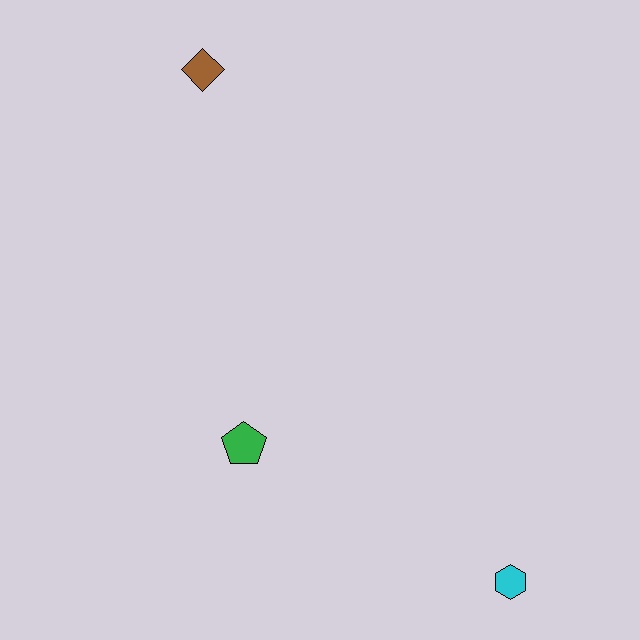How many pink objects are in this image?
There are no pink objects.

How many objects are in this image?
There are 3 objects.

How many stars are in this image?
There are no stars.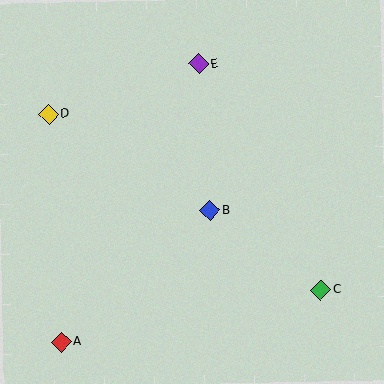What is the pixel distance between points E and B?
The distance between E and B is 147 pixels.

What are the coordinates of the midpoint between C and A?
The midpoint between C and A is at (191, 316).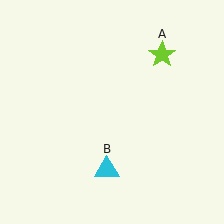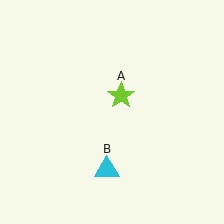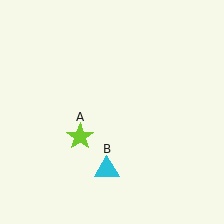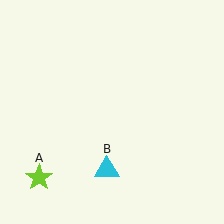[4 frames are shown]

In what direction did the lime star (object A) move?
The lime star (object A) moved down and to the left.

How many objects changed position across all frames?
1 object changed position: lime star (object A).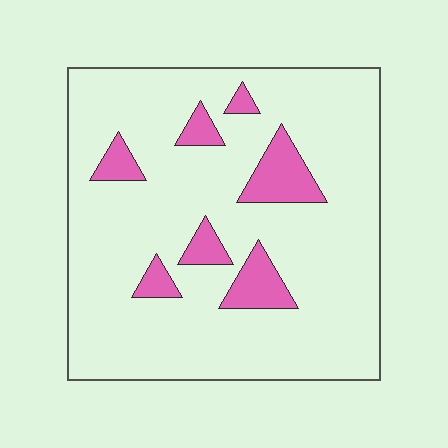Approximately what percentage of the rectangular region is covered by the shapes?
Approximately 15%.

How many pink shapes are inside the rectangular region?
7.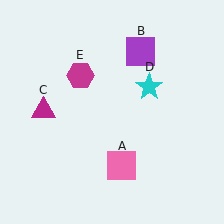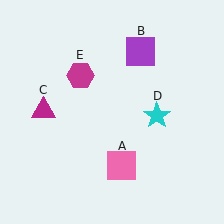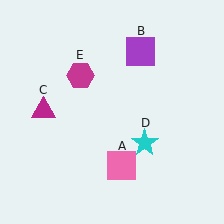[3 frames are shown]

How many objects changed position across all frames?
1 object changed position: cyan star (object D).